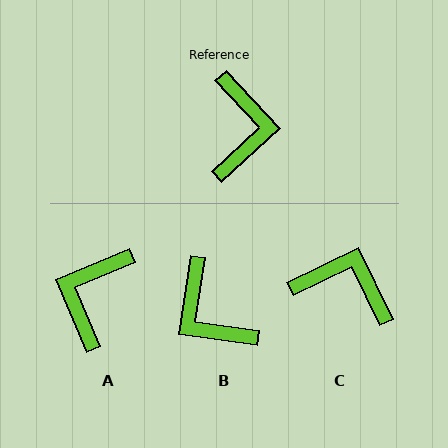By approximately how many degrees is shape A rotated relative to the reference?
Approximately 160 degrees counter-clockwise.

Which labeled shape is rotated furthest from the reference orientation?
A, about 160 degrees away.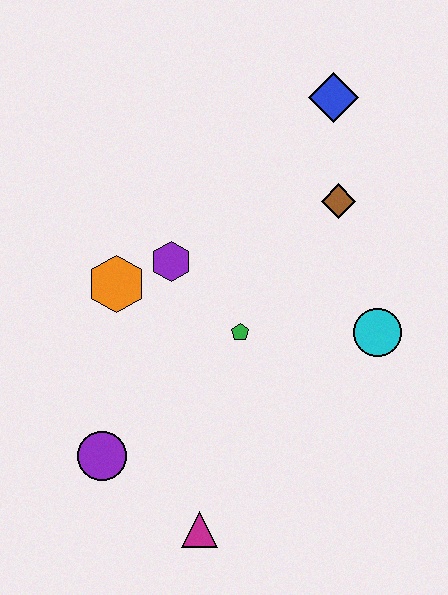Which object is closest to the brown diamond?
The blue diamond is closest to the brown diamond.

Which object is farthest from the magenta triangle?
The blue diamond is farthest from the magenta triangle.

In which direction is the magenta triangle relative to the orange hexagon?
The magenta triangle is below the orange hexagon.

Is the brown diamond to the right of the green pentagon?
Yes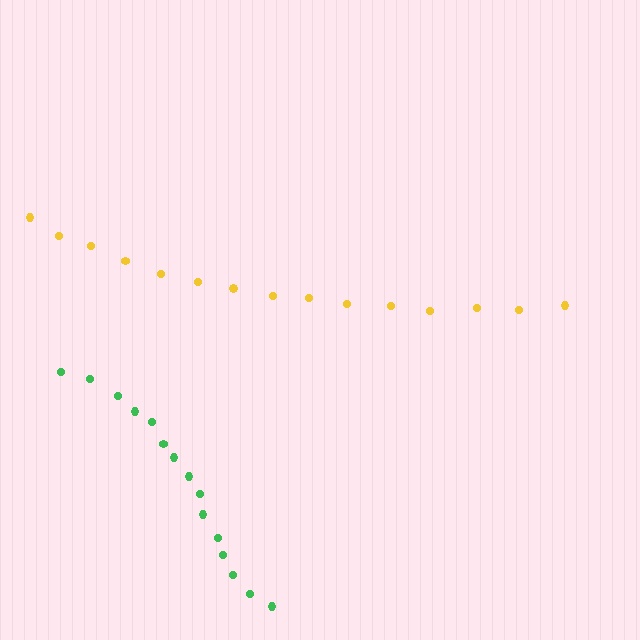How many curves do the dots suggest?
There are 2 distinct paths.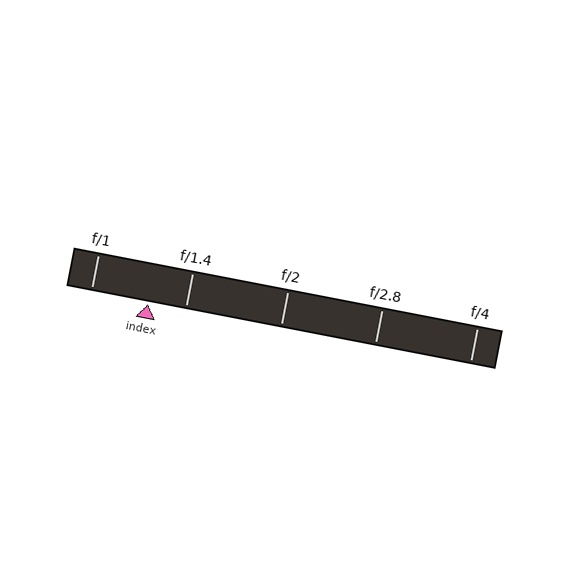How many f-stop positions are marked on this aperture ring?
There are 5 f-stop positions marked.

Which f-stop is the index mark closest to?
The index mark is closest to f/1.4.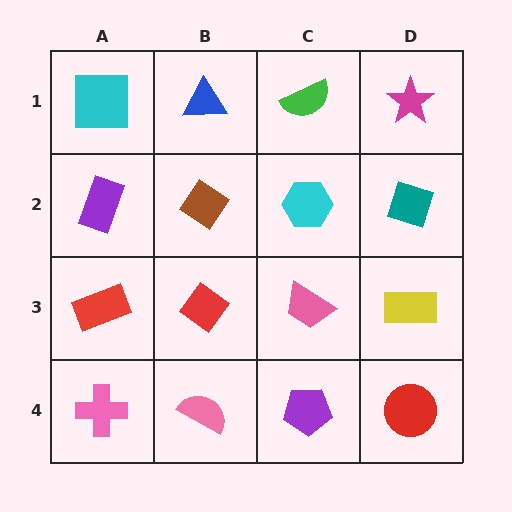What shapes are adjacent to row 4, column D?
A yellow rectangle (row 3, column D), a purple pentagon (row 4, column C).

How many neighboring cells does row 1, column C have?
3.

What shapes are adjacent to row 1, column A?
A purple rectangle (row 2, column A), a blue triangle (row 1, column B).